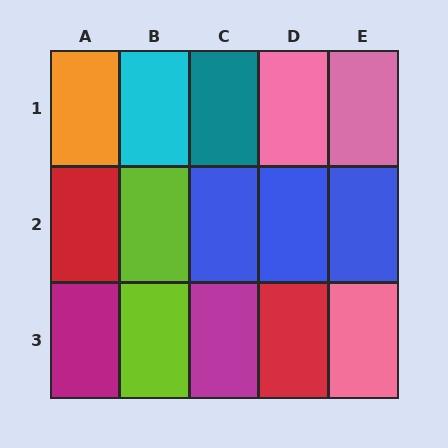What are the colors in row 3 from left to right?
Magenta, lime, magenta, red, pink.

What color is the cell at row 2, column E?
Blue.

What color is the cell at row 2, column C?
Blue.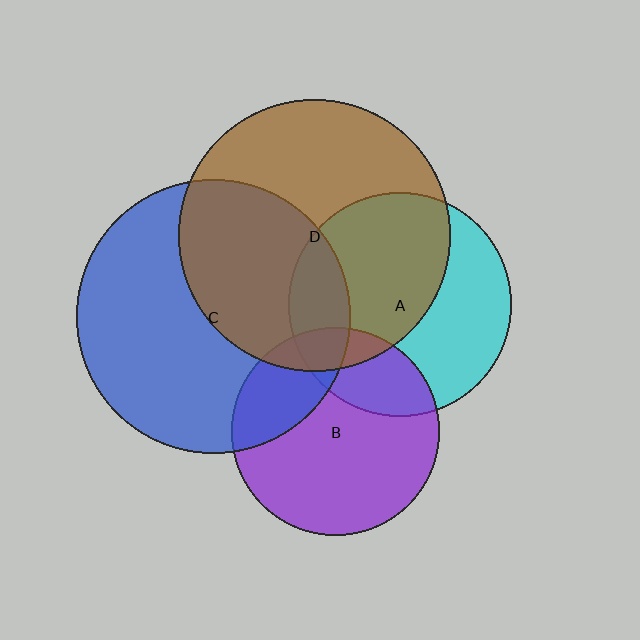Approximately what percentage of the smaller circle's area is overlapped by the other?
Approximately 10%.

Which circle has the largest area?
Circle C (blue).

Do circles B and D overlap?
Yes.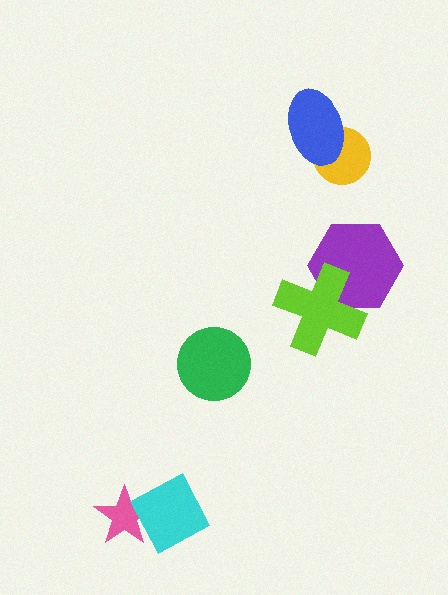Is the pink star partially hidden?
Yes, it is partially covered by another shape.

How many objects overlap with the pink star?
1 object overlaps with the pink star.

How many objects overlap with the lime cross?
1 object overlaps with the lime cross.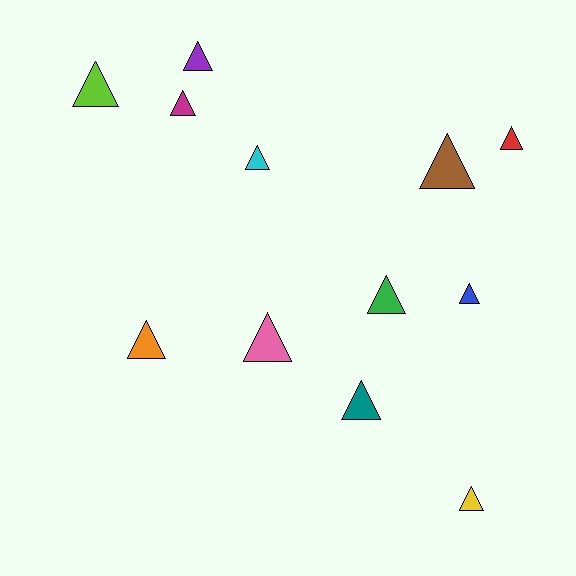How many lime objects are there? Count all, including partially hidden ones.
There is 1 lime object.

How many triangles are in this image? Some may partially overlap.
There are 12 triangles.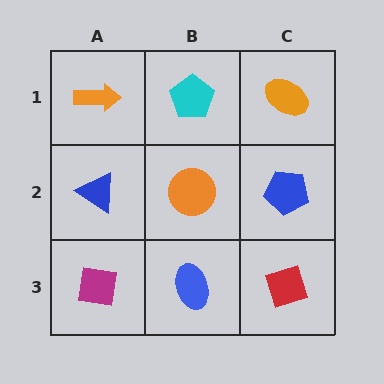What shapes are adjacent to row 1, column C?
A blue pentagon (row 2, column C), a cyan pentagon (row 1, column B).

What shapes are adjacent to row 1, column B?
An orange circle (row 2, column B), an orange arrow (row 1, column A), an orange ellipse (row 1, column C).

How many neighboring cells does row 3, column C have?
2.